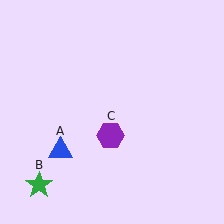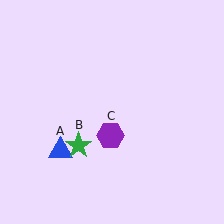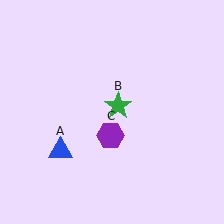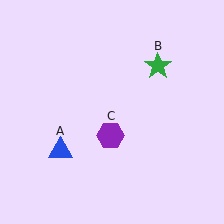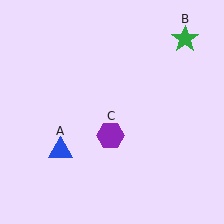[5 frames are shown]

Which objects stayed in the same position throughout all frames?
Blue triangle (object A) and purple hexagon (object C) remained stationary.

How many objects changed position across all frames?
1 object changed position: green star (object B).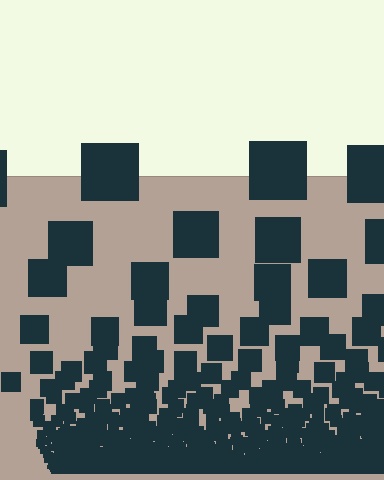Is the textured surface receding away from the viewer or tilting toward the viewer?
The surface appears to tilt toward the viewer. Texture elements get larger and sparser toward the top.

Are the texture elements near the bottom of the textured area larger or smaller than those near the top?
Smaller. The gradient is inverted — elements near the bottom are smaller and denser.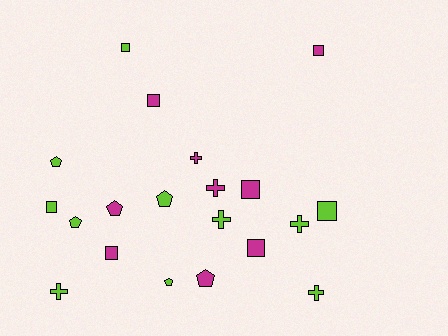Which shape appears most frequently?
Square, with 8 objects.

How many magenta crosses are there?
There are 2 magenta crosses.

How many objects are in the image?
There are 20 objects.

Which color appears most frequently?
Lime, with 11 objects.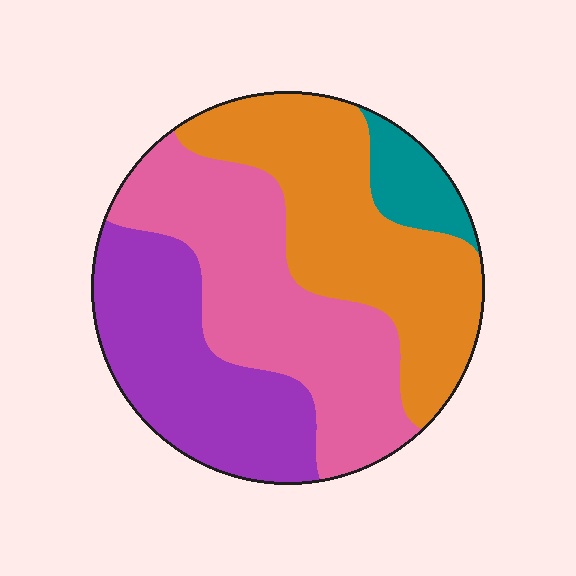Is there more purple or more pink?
Pink.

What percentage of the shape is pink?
Pink covers about 35% of the shape.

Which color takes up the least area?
Teal, at roughly 5%.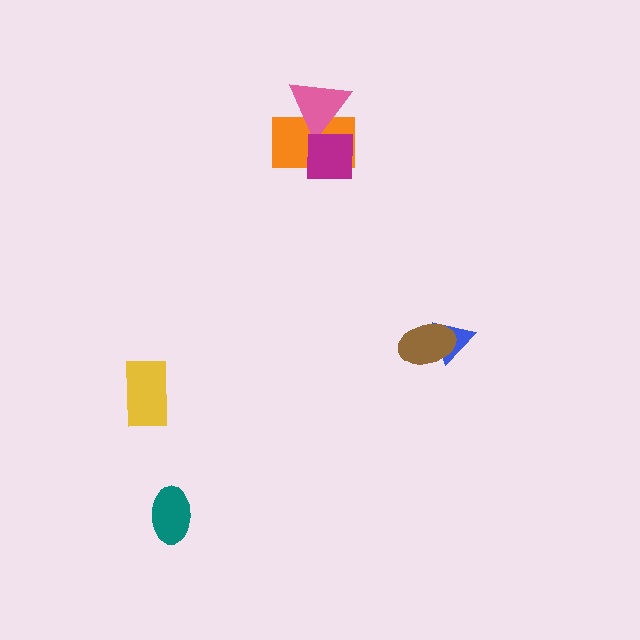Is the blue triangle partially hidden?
Yes, it is partially covered by another shape.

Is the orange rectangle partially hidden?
Yes, it is partially covered by another shape.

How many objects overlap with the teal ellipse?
0 objects overlap with the teal ellipse.